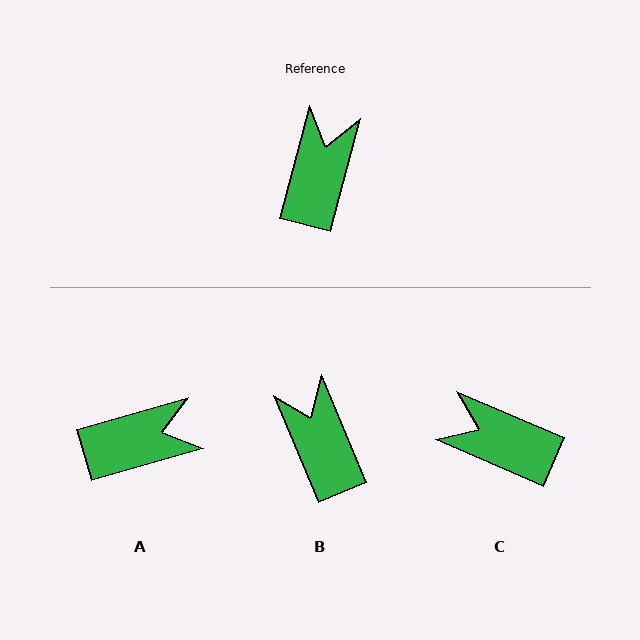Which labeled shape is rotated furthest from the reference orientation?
C, about 81 degrees away.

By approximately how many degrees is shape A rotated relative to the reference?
Approximately 59 degrees clockwise.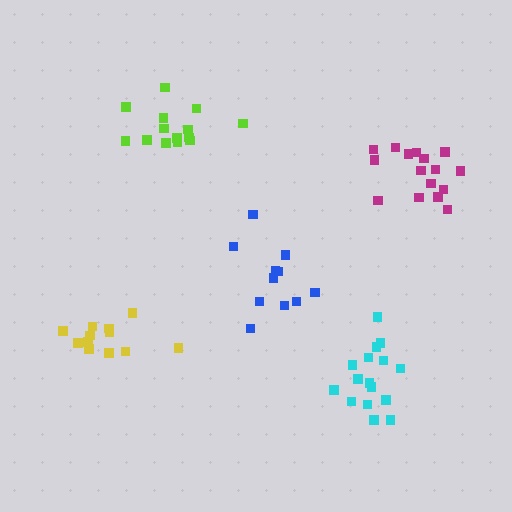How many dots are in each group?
Group 1: 14 dots, Group 2: 16 dots, Group 3: 11 dots, Group 4: 12 dots, Group 5: 16 dots (69 total).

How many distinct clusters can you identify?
There are 5 distinct clusters.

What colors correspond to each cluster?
The clusters are colored: lime, magenta, blue, yellow, cyan.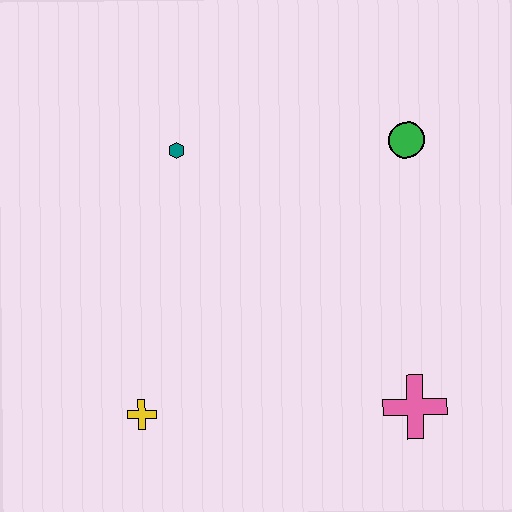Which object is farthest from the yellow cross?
The green circle is farthest from the yellow cross.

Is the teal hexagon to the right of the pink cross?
No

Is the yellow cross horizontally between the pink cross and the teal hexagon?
No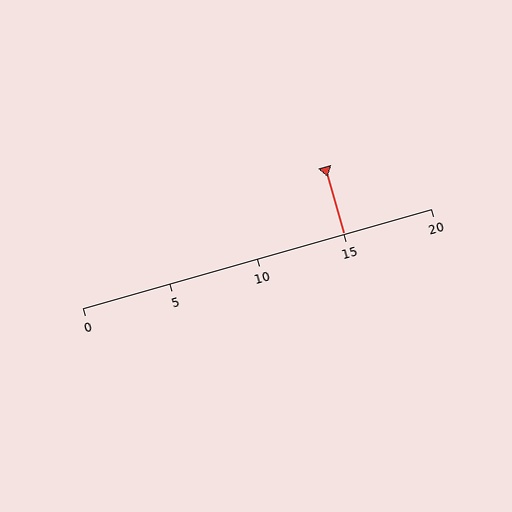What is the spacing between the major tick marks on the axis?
The major ticks are spaced 5 apart.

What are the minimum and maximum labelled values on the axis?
The axis runs from 0 to 20.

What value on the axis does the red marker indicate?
The marker indicates approximately 15.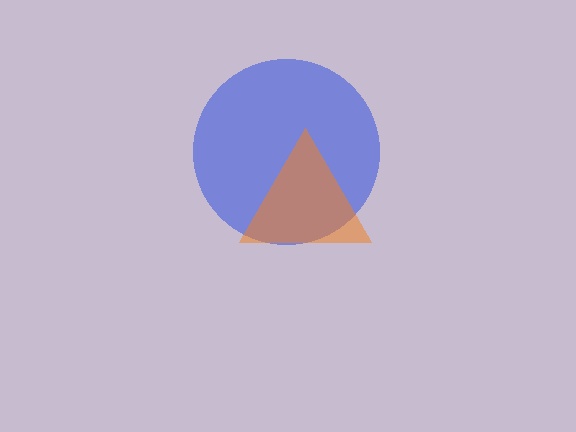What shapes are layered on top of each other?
The layered shapes are: a blue circle, an orange triangle.